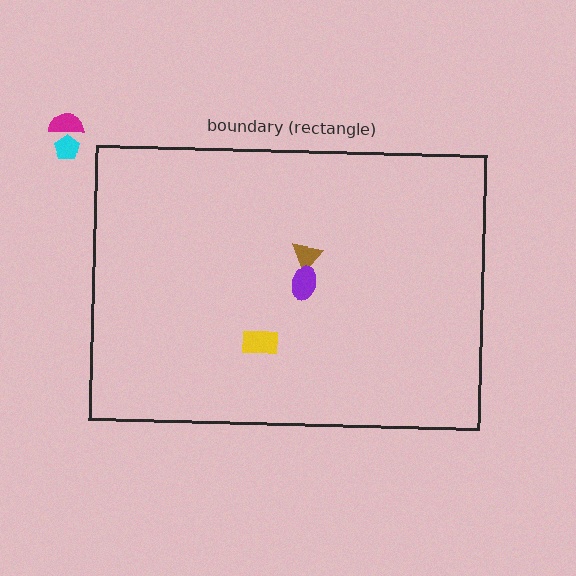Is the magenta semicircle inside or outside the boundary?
Outside.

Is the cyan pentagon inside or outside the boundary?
Outside.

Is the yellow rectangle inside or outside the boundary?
Inside.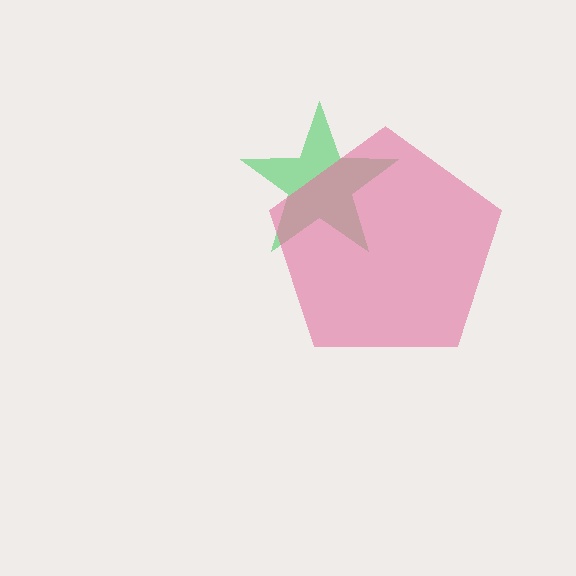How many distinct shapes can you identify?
There are 2 distinct shapes: a green star, a pink pentagon.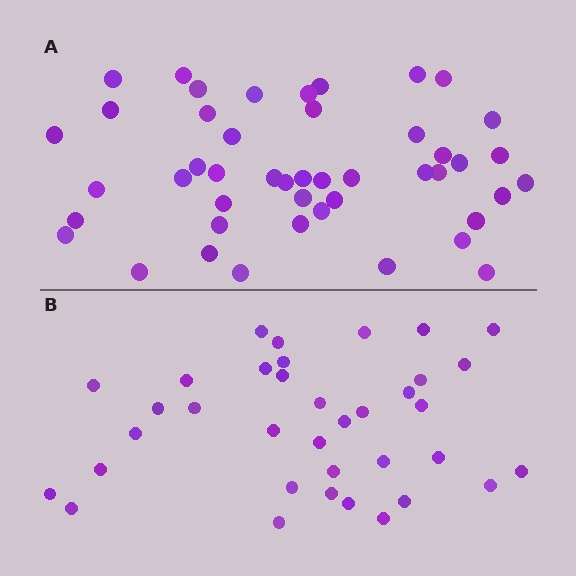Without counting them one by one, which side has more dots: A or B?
Region A (the top region) has more dots.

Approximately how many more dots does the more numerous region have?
Region A has roughly 10 or so more dots than region B.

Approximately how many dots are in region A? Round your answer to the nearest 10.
About 50 dots. (The exact count is 46, which rounds to 50.)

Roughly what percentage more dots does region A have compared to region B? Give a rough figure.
About 30% more.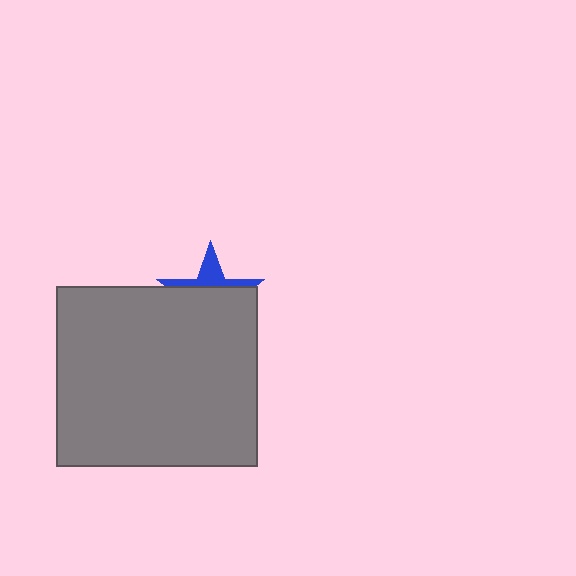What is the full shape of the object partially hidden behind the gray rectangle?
The partially hidden object is a blue star.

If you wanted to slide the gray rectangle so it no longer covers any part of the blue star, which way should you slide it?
Slide it down — that is the most direct way to separate the two shapes.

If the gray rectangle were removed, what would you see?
You would see the complete blue star.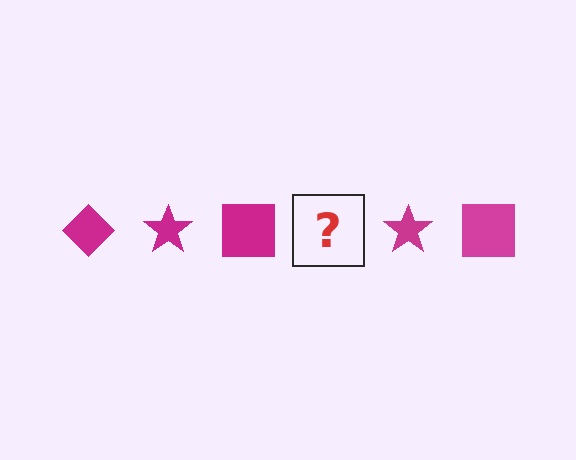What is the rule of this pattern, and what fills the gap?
The rule is that the pattern cycles through diamond, star, square shapes in magenta. The gap should be filled with a magenta diamond.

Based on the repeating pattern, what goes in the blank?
The blank should be a magenta diamond.